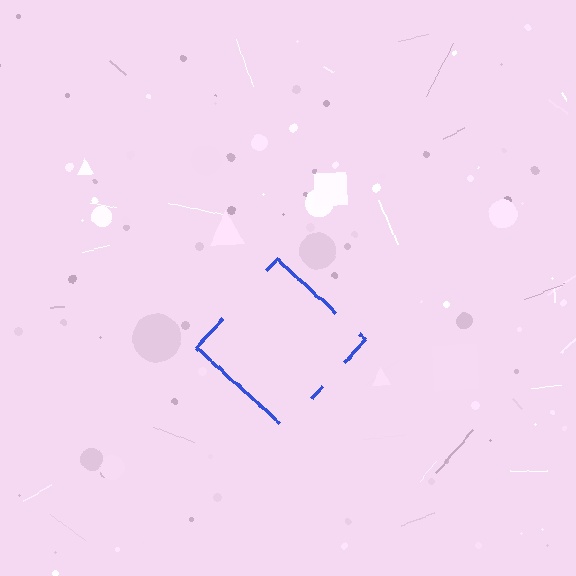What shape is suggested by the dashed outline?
The dashed outline suggests a diamond.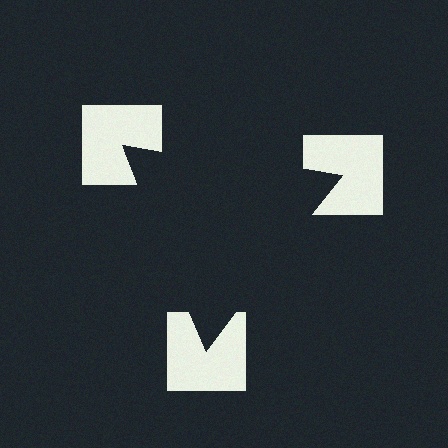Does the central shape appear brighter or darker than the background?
It typically appears slightly darker than the background, even though no actual brightness change is drawn.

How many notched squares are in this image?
There are 3 — one at each vertex of the illusory triangle.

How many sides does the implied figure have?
3 sides.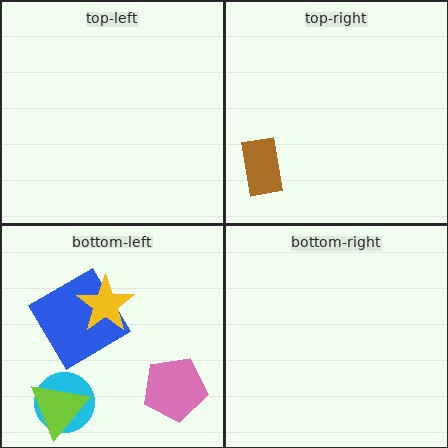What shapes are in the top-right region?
The brown rectangle.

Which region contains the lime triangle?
The bottom-left region.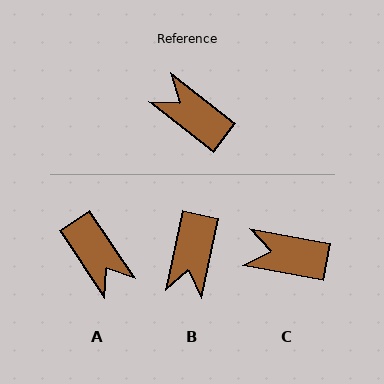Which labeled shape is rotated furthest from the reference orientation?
A, about 162 degrees away.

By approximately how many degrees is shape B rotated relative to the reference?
Approximately 116 degrees counter-clockwise.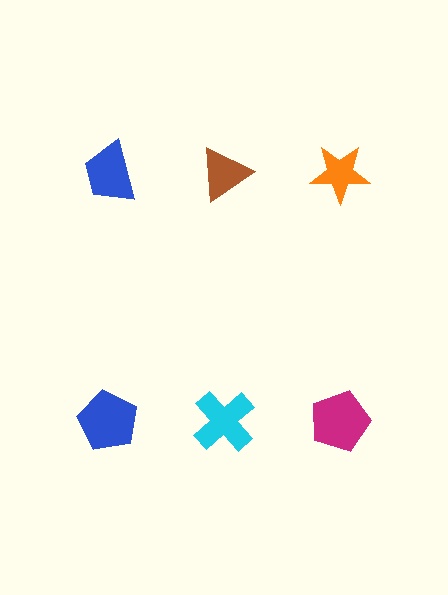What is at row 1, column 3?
An orange star.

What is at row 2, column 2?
A cyan cross.